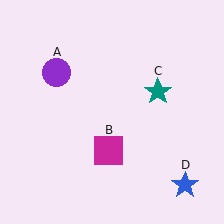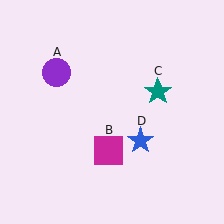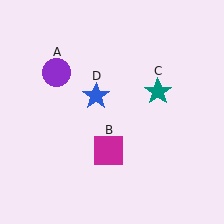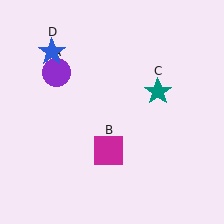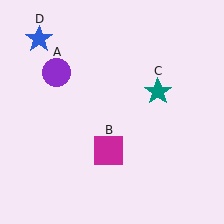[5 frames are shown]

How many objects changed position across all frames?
1 object changed position: blue star (object D).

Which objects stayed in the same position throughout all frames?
Purple circle (object A) and magenta square (object B) and teal star (object C) remained stationary.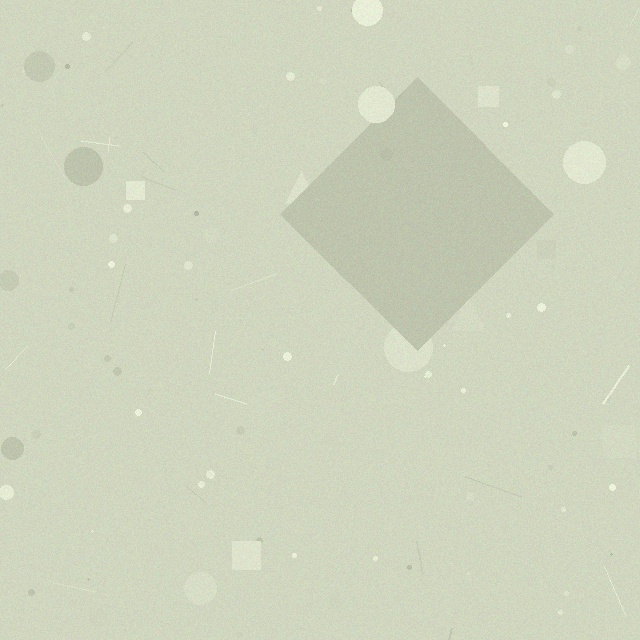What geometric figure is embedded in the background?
A diamond is embedded in the background.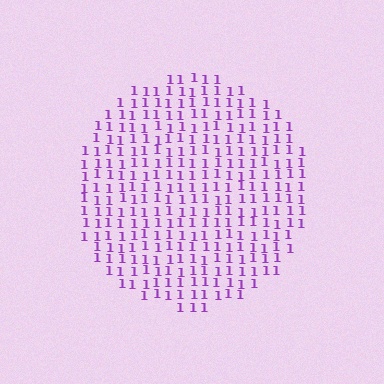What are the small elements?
The small elements are digit 1's.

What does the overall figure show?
The overall figure shows a circle.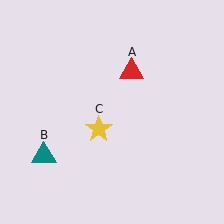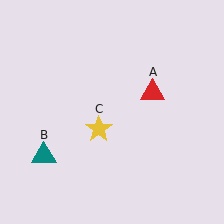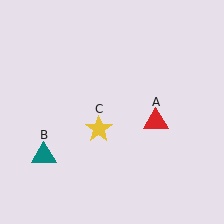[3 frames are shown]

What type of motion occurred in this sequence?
The red triangle (object A) rotated clockwise around the center of the scene.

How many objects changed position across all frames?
1 object changed position: red triangle (object A).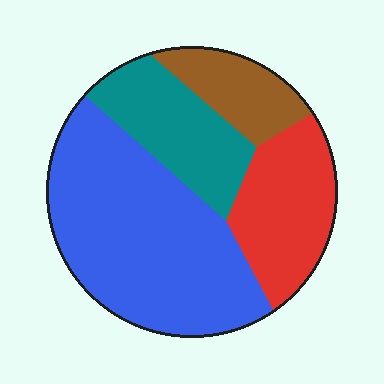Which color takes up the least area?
Brown, at roughly 10%.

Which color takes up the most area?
Blue, at roughly 50%.